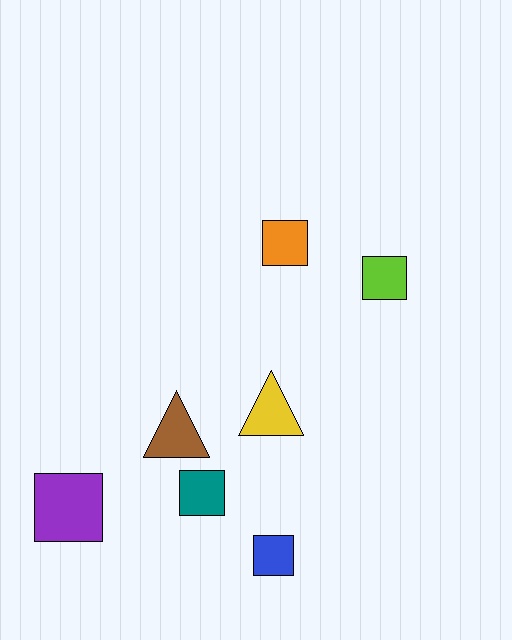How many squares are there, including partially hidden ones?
There are 5 squares.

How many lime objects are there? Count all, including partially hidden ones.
There is 1 lime object.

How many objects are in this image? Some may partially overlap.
There are 7 objects.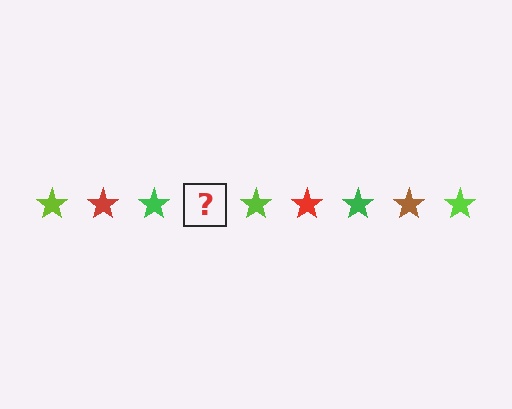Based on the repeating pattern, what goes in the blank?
The blank should be a brown star.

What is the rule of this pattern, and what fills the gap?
The rule is that the pattern cycles through lime, red, green, brown stars. The gap should be filled with a brown star.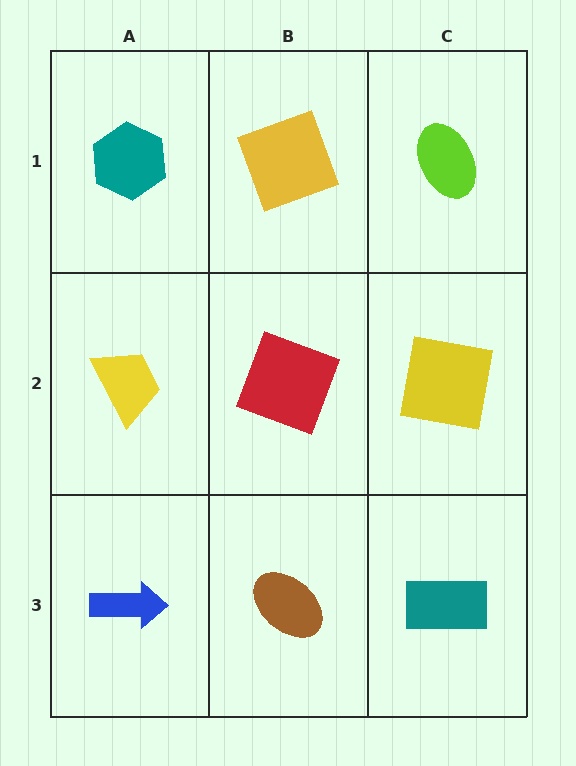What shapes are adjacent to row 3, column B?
A red square (row 2, column B), a blue arrow (row 3, column A), a teal rectangle (row 3, column C).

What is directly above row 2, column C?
A lime ellipse.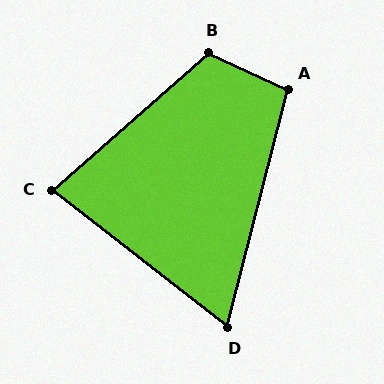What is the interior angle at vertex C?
Approximately 79 degrees (acute).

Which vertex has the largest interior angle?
B, at approximately 114 degrees.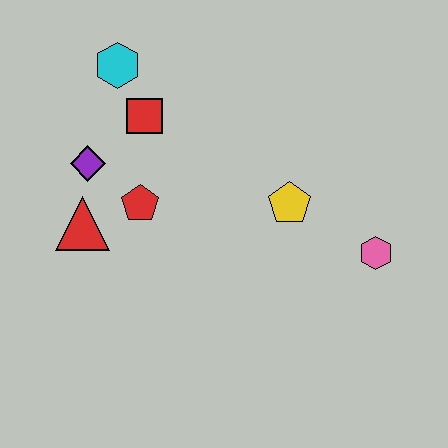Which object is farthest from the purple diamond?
The pink hexagon is farthest from the purple diamond.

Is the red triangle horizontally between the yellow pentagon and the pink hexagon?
No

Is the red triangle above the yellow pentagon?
No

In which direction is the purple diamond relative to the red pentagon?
The purple diamond is to the left of the red pentagon.